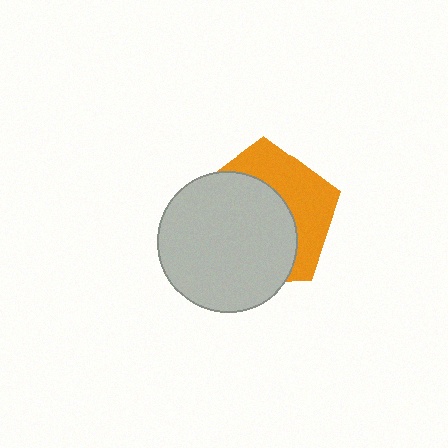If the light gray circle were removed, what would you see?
You would see the complete orange pentagon.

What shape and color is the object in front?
The object in front is a light gray circle.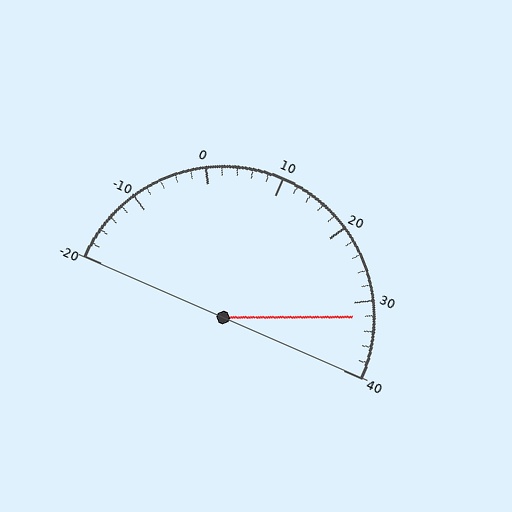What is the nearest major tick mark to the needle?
The nearest major tick mark is 30.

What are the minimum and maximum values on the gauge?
The gauge ranges from -20 to 40.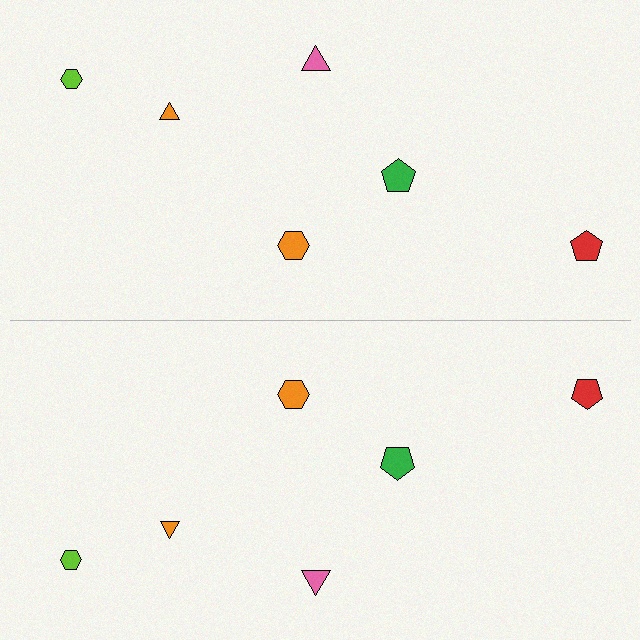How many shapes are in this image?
There are 12 shapes in this image.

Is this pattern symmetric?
Yes, this pattern has bilateral (reflection) symmetry.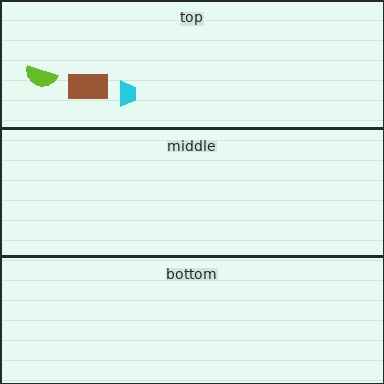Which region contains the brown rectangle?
The top region.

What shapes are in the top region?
The lime semicircle, the brown rectangle, the cyan trapezoid.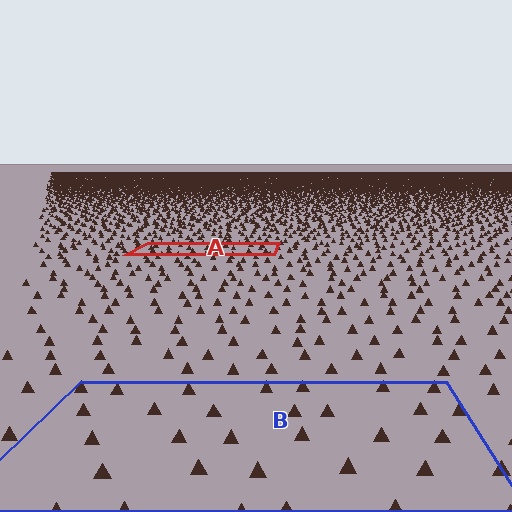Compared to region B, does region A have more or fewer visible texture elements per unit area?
Region A has more texture elements per unit area — they are packed more densely because it is farther away.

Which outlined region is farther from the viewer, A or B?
Region A is farther from the viewer — the texture elements inside it appear smaller and more densely packed.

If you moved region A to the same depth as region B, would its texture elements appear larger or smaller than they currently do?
They would appear larger. At a closer depth, the same texture elements are projected at a bigger on-screen size.